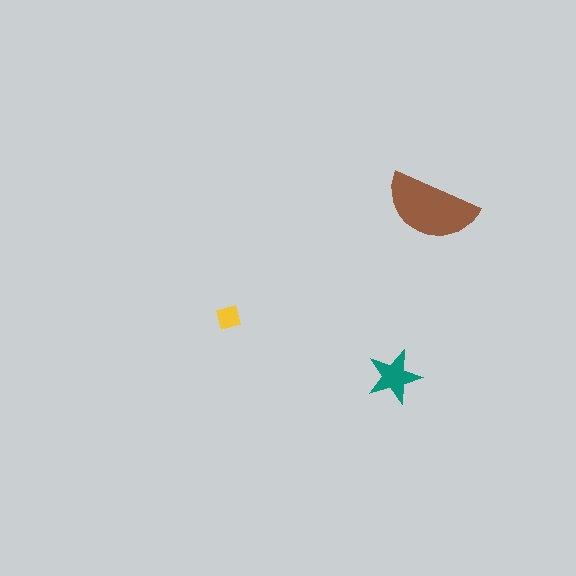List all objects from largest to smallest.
The brown semicircle, the teal star, the yellow square.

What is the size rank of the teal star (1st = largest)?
2nd.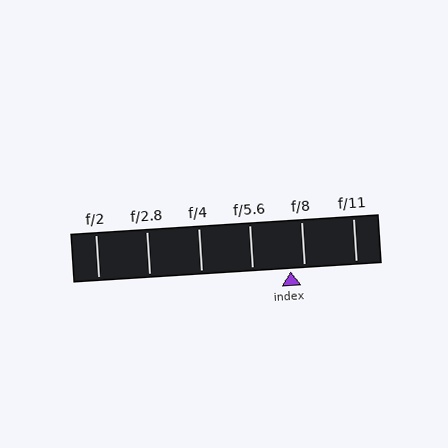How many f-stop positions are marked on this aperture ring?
There are 6 f-stop positions marked.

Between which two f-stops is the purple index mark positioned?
The index mark is between f/5.6 and f/8.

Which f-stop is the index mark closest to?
The index mark is closest to f/8.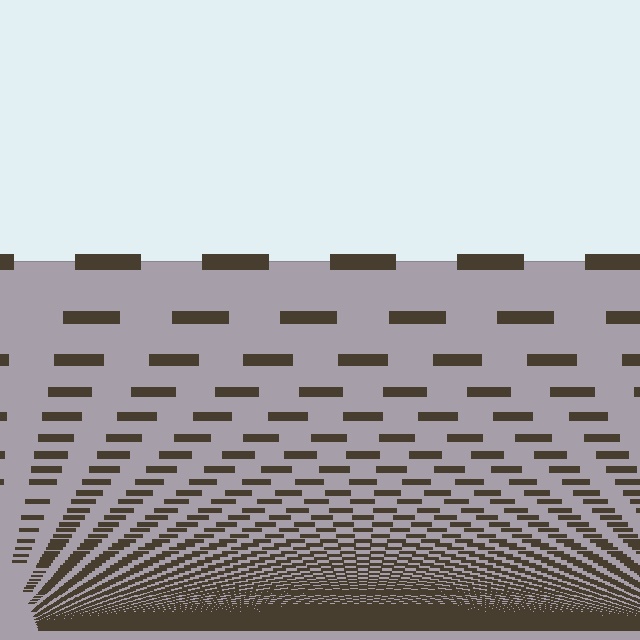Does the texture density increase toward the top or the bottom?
Density increases toward the bottom.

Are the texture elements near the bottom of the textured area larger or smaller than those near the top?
Smaller. The gradient is inverted — elements near the bottom are smaller and denser.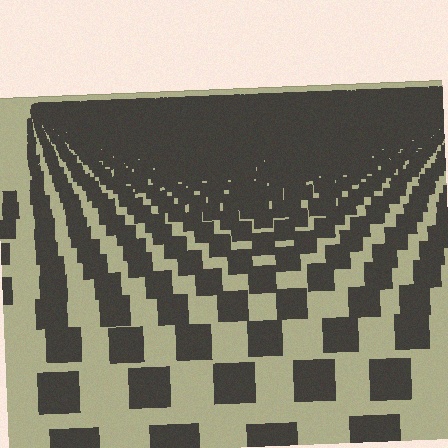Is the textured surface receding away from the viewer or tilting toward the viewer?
The surface is receding away from the viewer. Texture elements get smaller and denser toward the top.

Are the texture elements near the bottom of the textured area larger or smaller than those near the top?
Larger. Near the bottom, elements are closer to the viewer and appear at a bigger on-screen size.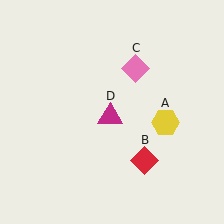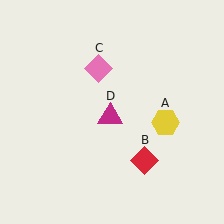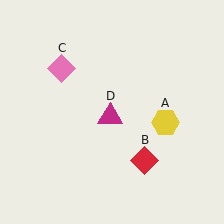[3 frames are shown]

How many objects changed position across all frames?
1 object changed position: pink diamond (object C).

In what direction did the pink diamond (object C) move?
The pink diamond (object C) moved left.